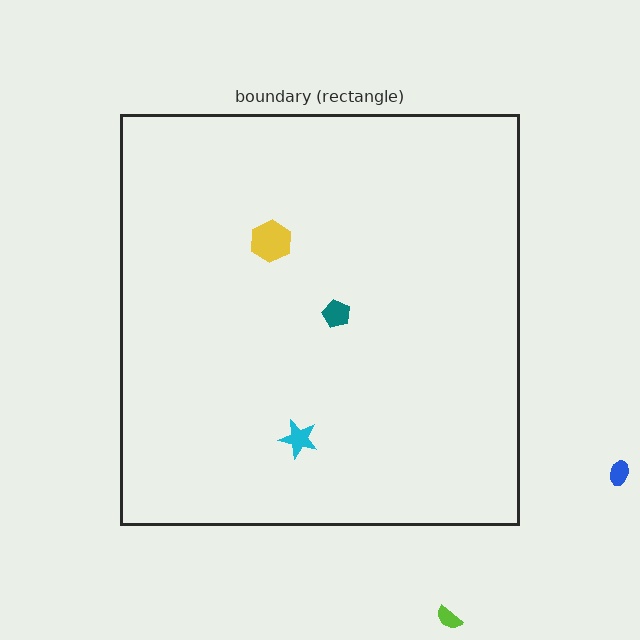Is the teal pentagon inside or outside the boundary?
Inside.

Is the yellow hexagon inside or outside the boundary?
Inside.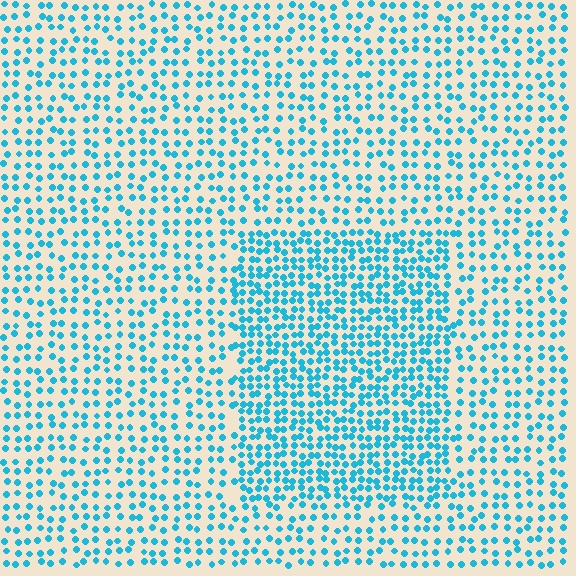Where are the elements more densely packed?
The elements are more densely packed inside the rectangle boundary.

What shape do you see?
I see a rectangle.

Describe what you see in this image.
The image contains small cyan elements arranged at two different densities. A rectangle-shaped region is visible where the elements are more densely packed than the surrounding area.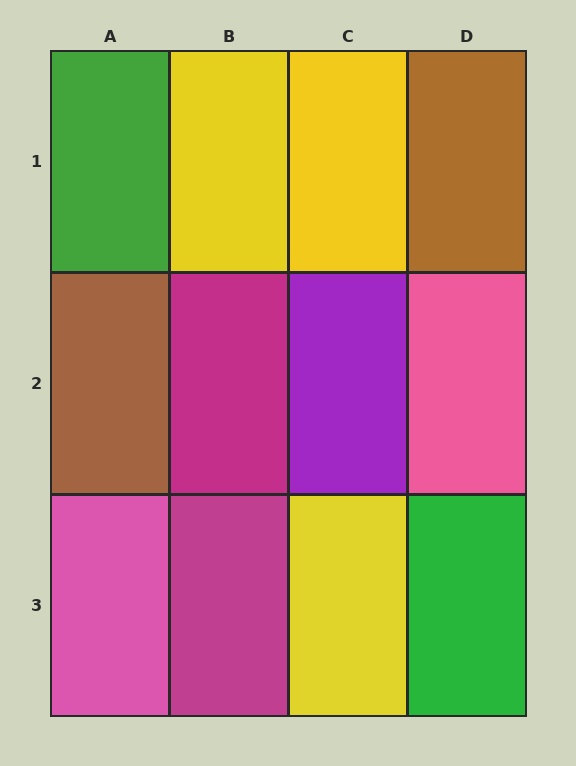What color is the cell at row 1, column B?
Yellow.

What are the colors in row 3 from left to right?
Pink, magenta, yellow, green.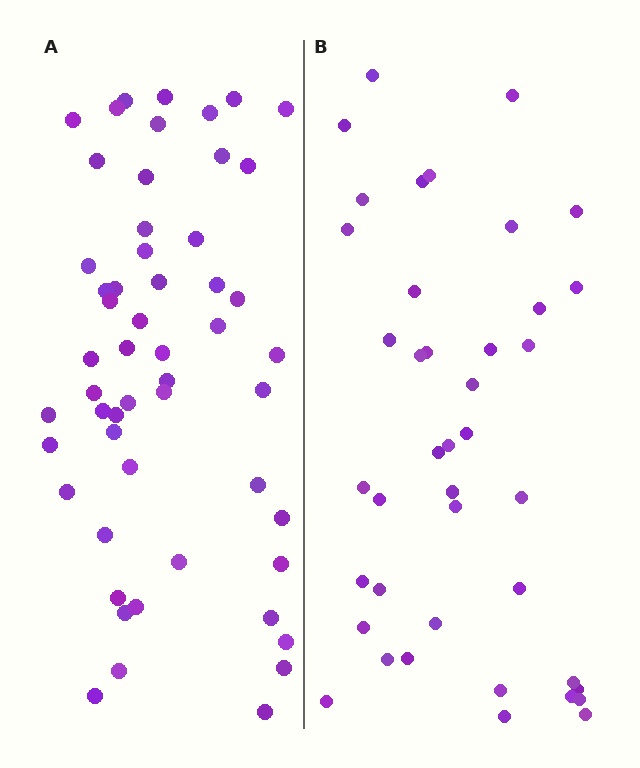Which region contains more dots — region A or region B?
Region A (the left region) has more dots.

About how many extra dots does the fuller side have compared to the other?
Region A has approximately 15 more dots than region B.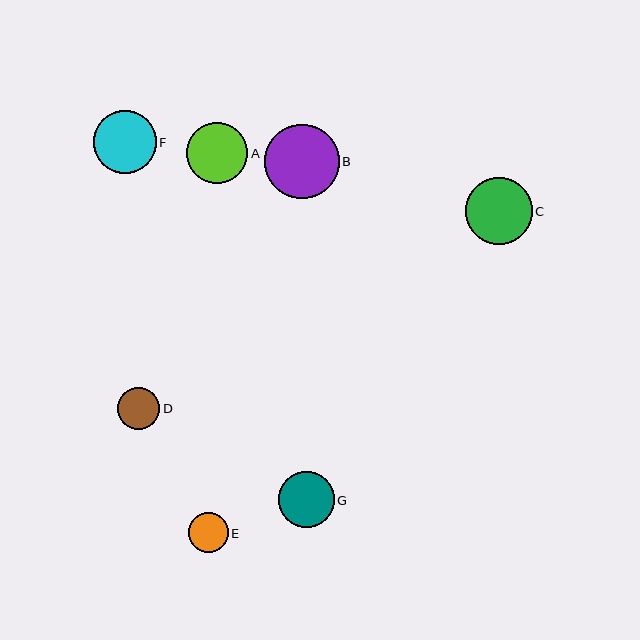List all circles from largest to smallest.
From largest to smallest: B, C, F, A, G, D, E.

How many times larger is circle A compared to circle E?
Circle A is approximately 1.5 times the size of circle E.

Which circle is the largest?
Circle B is the largest with a size of approximately 74 pixels.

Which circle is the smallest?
Circle E is the smallest with a size of approximately 40 pixels.